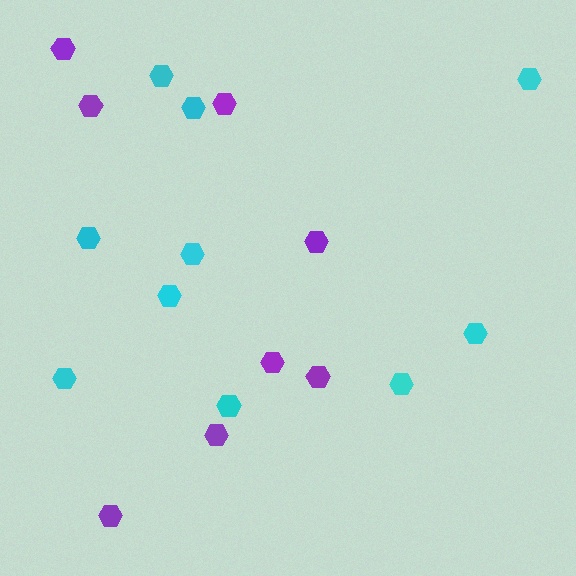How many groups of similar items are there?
There are 2 groups: one group of purple hexagons (8) and one group of cyan hexagons (10).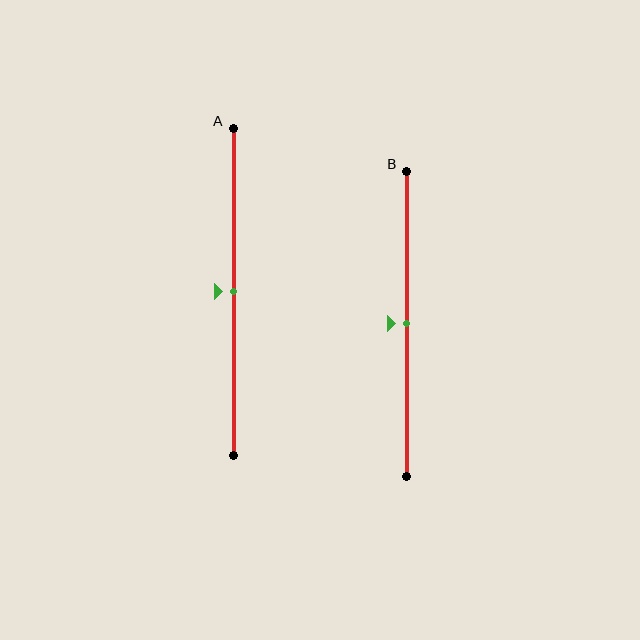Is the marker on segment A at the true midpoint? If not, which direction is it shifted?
Yes, the marker on segment A is at the true midpoint.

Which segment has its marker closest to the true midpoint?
Segment A has its marker closest to the true midpoint.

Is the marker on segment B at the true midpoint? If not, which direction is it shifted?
Yes, the marker on segment B is at the true midpoint.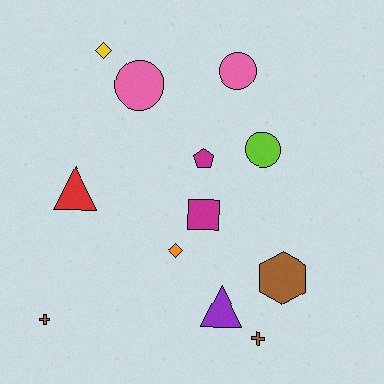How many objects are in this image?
There are 12 objects.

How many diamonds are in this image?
There are 2 diamonds.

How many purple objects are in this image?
There is 1 purple object.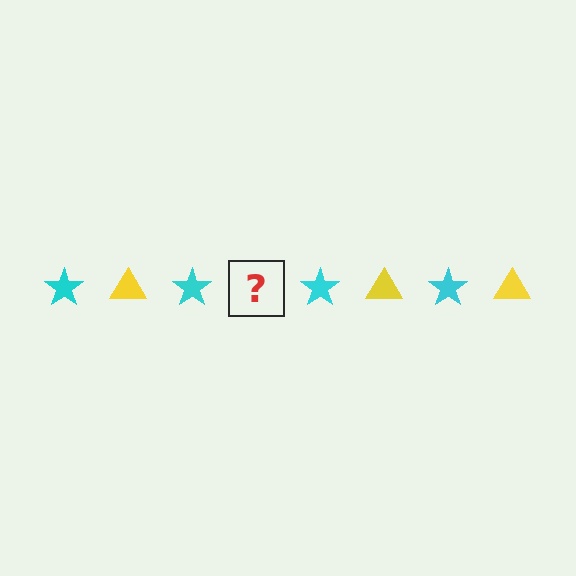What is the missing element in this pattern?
The missing element is a yellow triangle.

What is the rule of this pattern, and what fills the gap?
The rule is that the pattern alternates between cyan star and yellow triangle. The gap should be filled with a yellow triangle.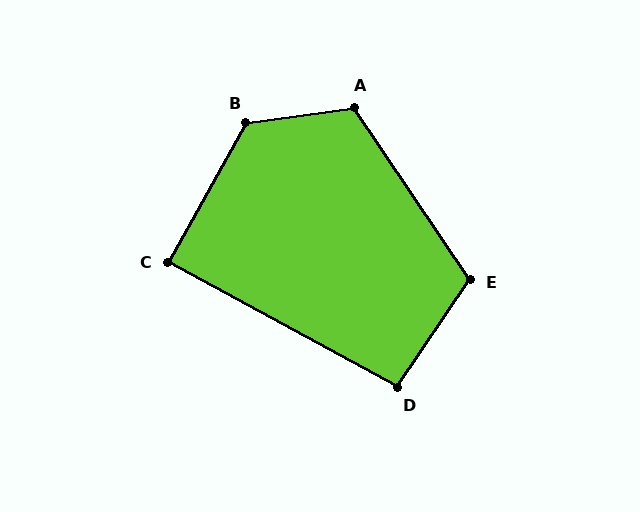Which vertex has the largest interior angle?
B, at approximately 127 degrees.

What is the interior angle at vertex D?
Approximately 96 degrees (obtuse).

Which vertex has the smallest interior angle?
C, at approximately 89 degrees.